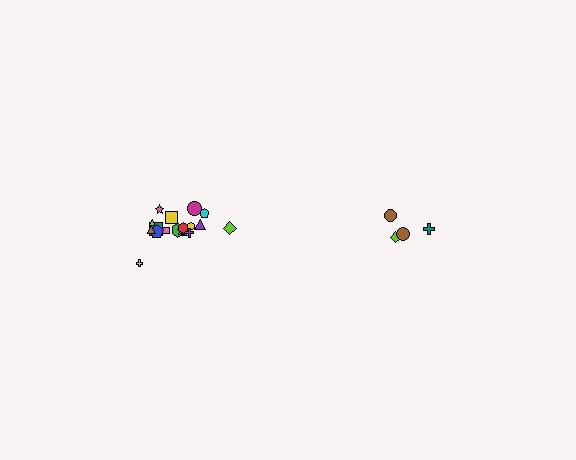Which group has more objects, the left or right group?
The left group.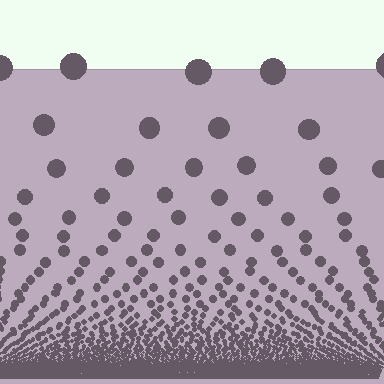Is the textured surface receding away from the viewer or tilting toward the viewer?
The surface appears to tilt toward the viewer. Texture elements get larger and sparser toward the top.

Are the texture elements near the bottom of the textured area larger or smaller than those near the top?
Smaller. The gradient is inverted — elements near the bottom are smaller and denser.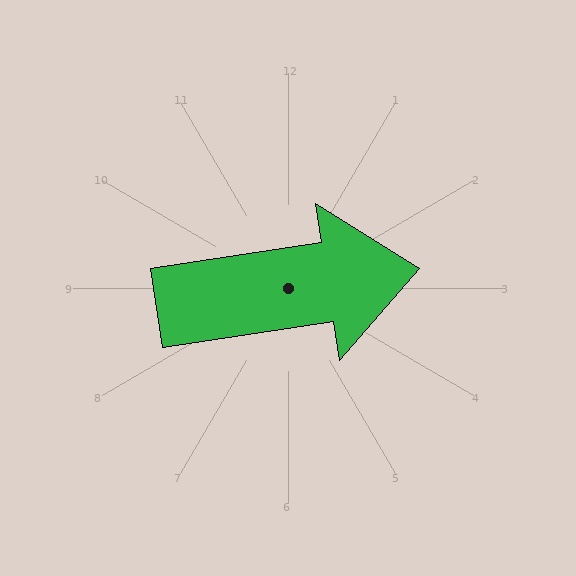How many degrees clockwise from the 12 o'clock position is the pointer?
Approximately 81 degrees.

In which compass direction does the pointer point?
East.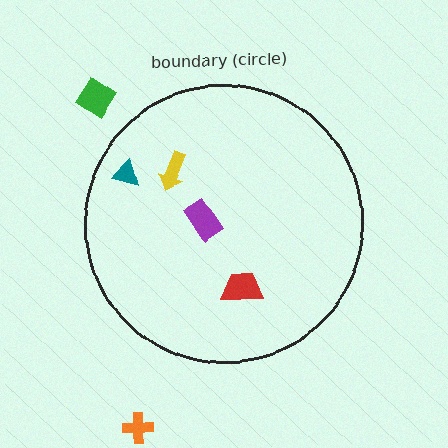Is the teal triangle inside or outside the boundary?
Inside.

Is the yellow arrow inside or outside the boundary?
Inside.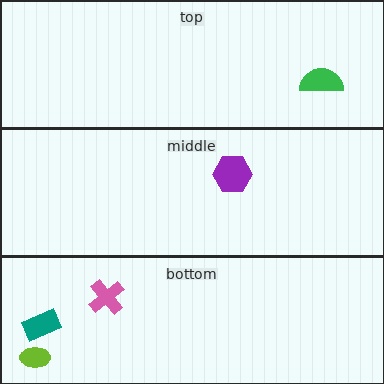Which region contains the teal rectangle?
The bottom region.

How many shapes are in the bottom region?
3.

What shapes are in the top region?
The green semicircle.